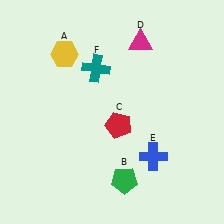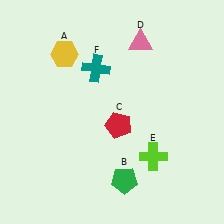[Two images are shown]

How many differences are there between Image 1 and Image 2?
There are 2 differences between the two images.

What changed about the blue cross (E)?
In Image 1, E is blue. In Image 2, it changed to lime.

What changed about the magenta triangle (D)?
In Image 1, D is magenta. In Image 2, it changed to pink.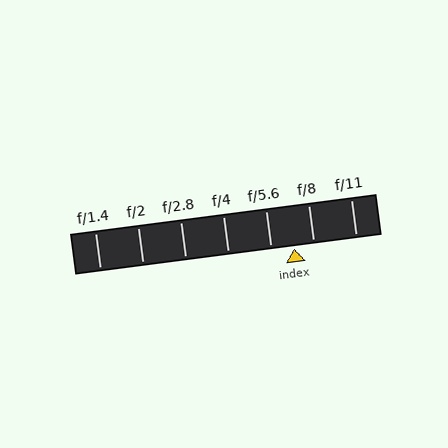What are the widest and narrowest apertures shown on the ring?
The widest aperture shown is f/1.4 and the narrowest is f/11.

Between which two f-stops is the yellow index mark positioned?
The index mark is between f/5.6 and f/8.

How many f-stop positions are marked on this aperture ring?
There are 7 f-stop positions marked.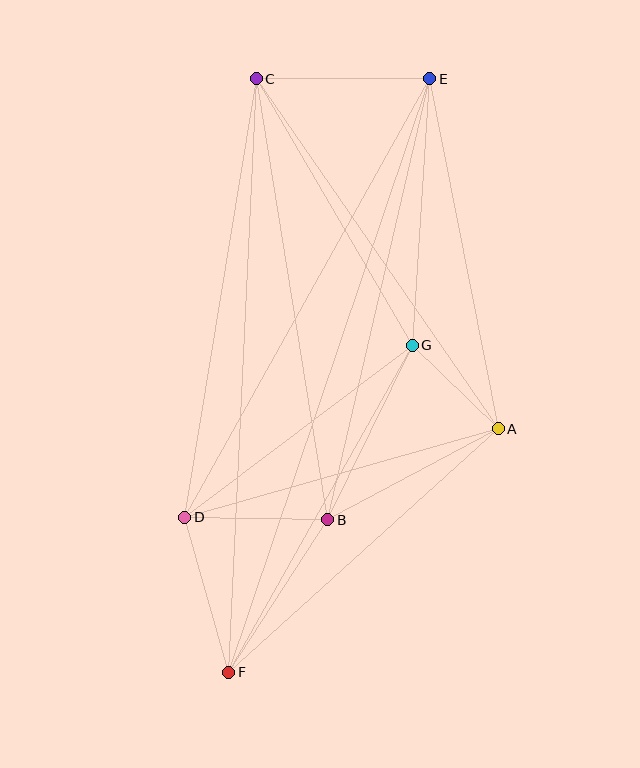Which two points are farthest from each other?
Points E and F are farthest from each other.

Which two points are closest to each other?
Points A and G are closest to each other.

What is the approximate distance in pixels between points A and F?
The distance between A and F is approximately 363 pixels.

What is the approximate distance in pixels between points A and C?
The distance between A and C is approximately 425 pixels.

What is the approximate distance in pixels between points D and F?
The distance between D and F is approximately 161 pixels.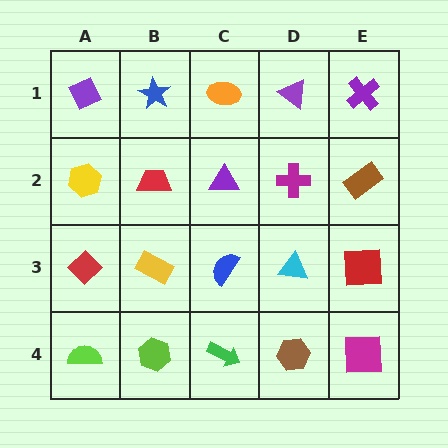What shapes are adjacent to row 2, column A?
A purple diamond (row 1, column A), a red diamond (row 3, column A), a red trapezoid (row 2, column B).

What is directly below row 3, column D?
A brown hexagon.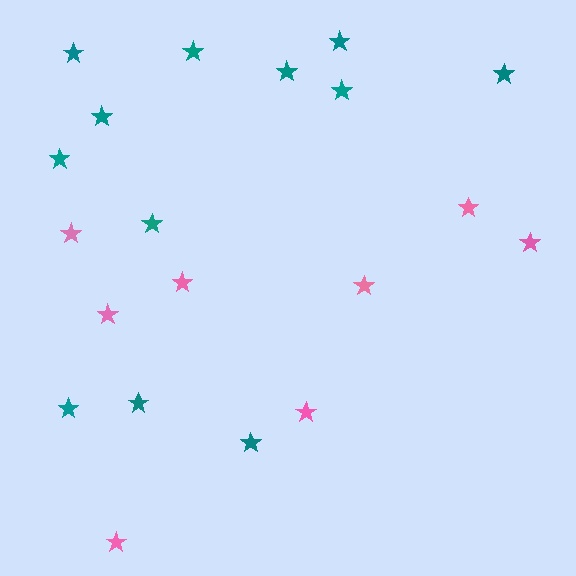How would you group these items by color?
There are 2 groups: one group of pink stars (8) and one group of teal stars (12).